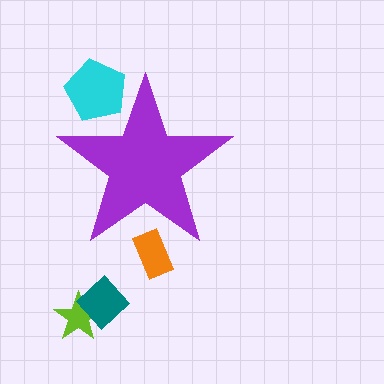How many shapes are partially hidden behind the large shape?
2 shapes are partially hidden.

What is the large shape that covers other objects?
A purple star.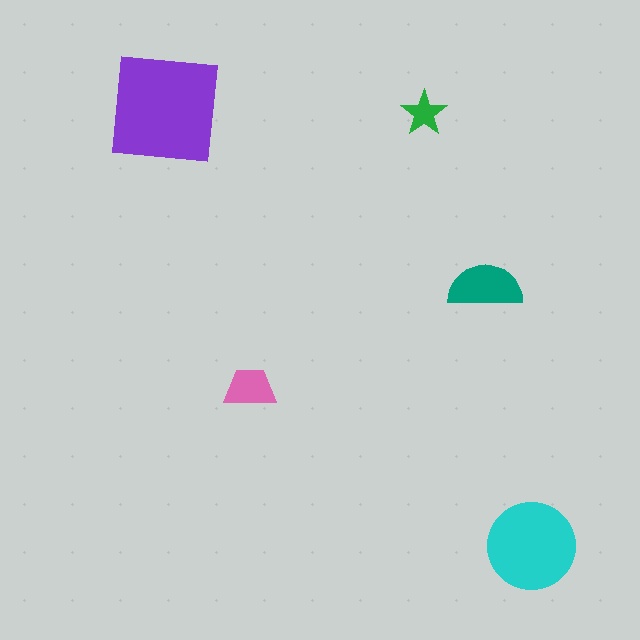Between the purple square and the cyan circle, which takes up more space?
The purple square.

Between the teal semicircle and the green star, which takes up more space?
The teal semicircle.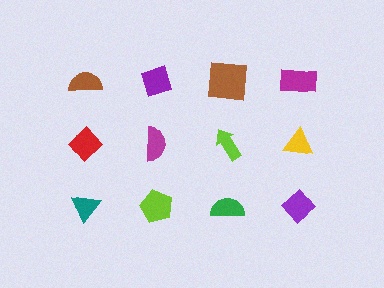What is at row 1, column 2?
A purple diamond.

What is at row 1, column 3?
A brown square.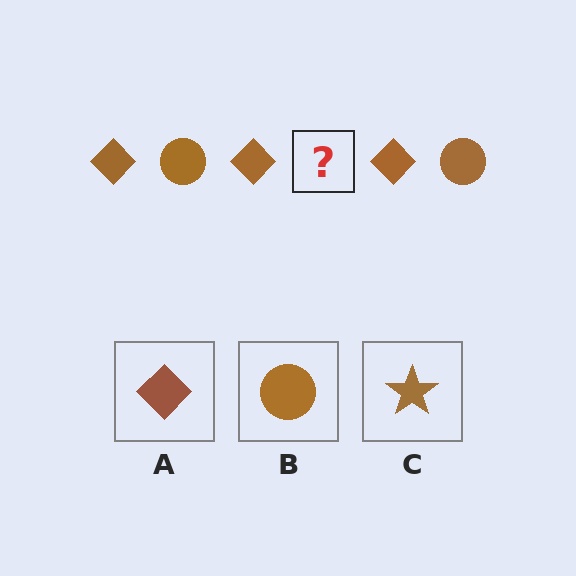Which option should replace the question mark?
Option B.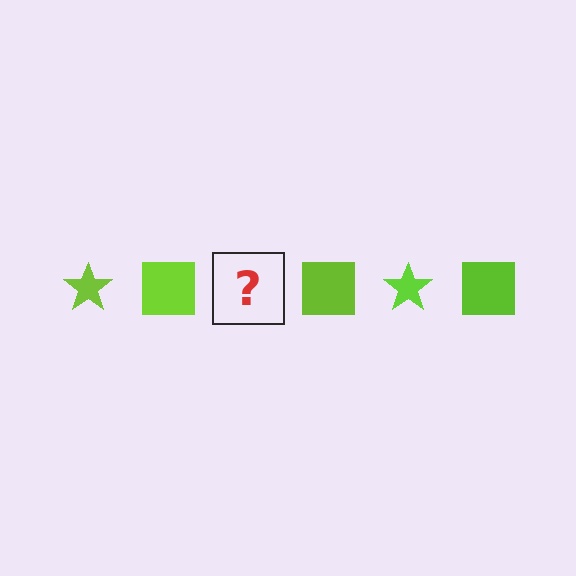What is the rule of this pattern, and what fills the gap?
The rule is that the pattern cycles through star, square shapes in lime. The gap should be filled with a lime star.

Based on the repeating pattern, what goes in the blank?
The blank should be a lime star.